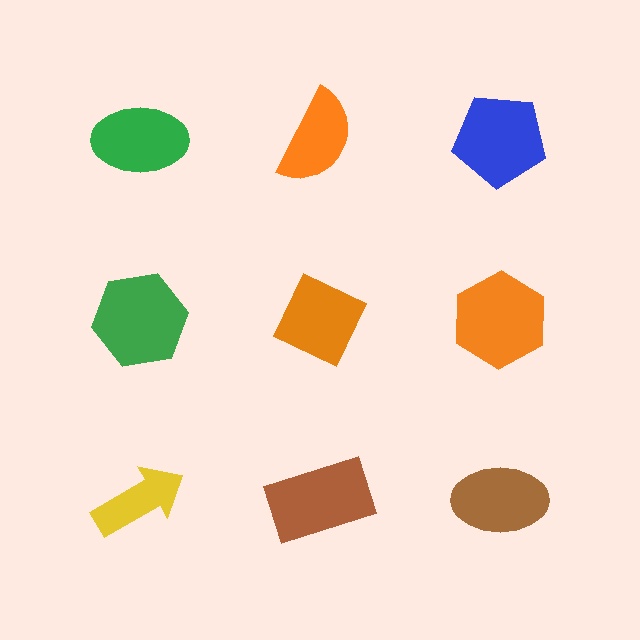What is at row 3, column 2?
A brown rectangle.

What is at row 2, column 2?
An orange diamond.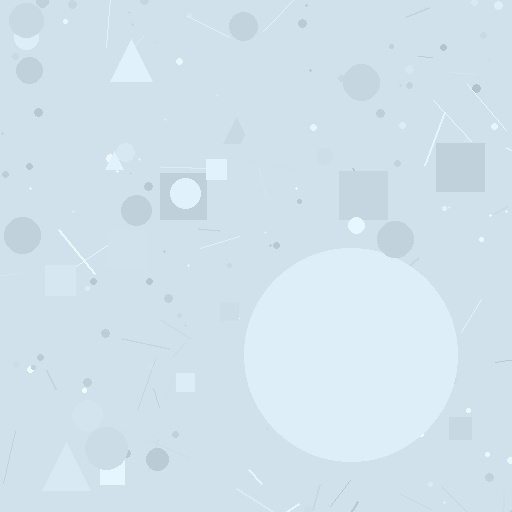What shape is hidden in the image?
A circle is hidden in the image.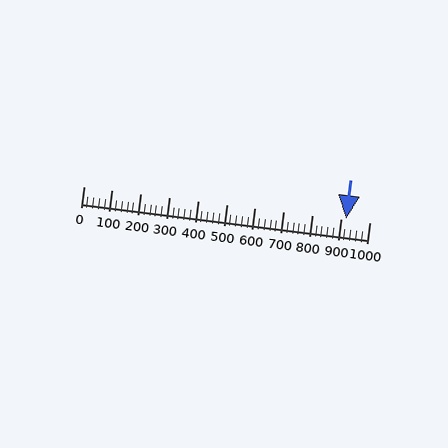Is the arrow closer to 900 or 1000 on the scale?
The arrow is closer to 900.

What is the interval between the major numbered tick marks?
The major tick marks are spaced 100 units apart.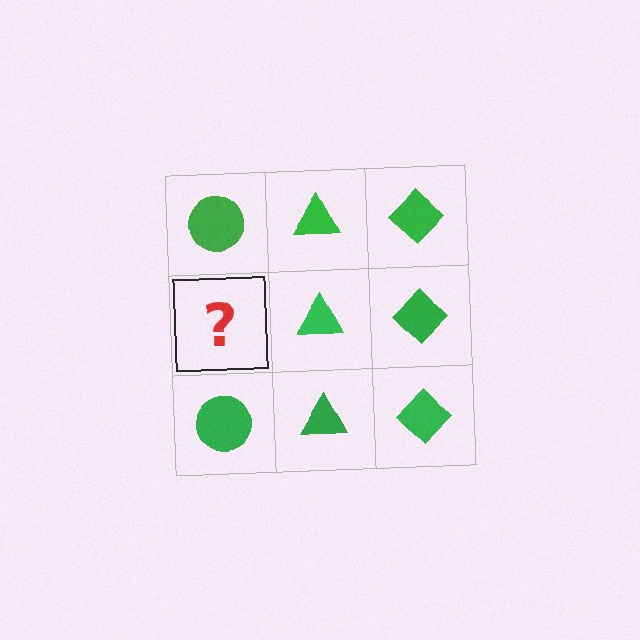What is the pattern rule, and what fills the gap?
The rule is that each column has a consistent shape. The gap should be filled with a green circle.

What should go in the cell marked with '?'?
The missing cell should contain a green circle.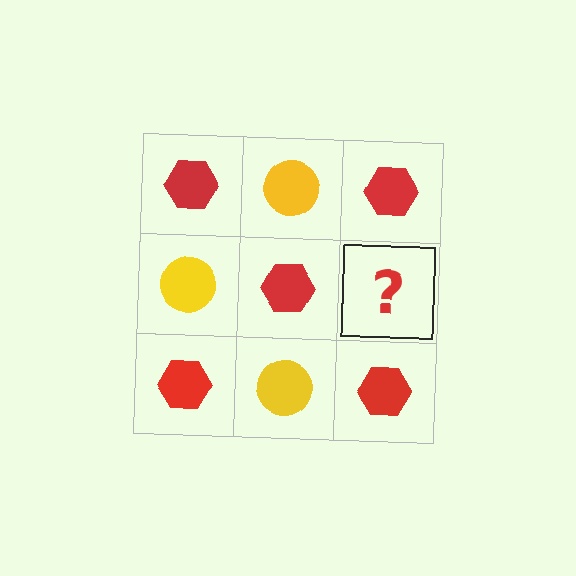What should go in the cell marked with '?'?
The missing cell should contain a yellow circle.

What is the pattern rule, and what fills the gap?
The rule is that it alternates red hexagon and yellow circle in a checkerboard pattern. The gap should be filled with a yellow circle.